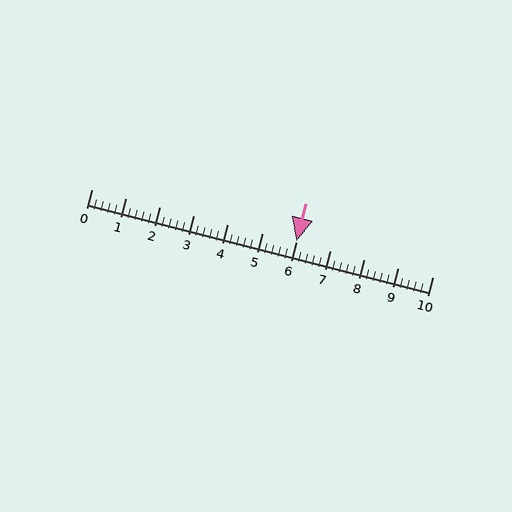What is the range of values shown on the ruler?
The ruler shows values from 0 to 10.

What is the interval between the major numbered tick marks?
The major tick marks are spaced 1 units apart.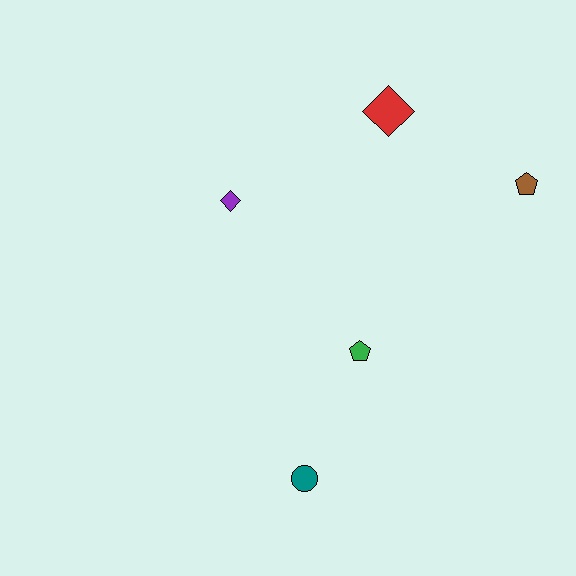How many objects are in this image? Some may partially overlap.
There are 5 objects.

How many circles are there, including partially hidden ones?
There is 1 circle.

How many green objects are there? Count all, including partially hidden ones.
There is 1 green object.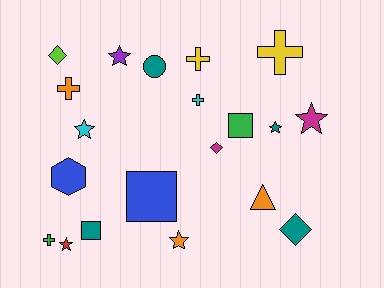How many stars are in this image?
There are 6 stars.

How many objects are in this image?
There are 20 objects.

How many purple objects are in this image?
There is 1 purple object.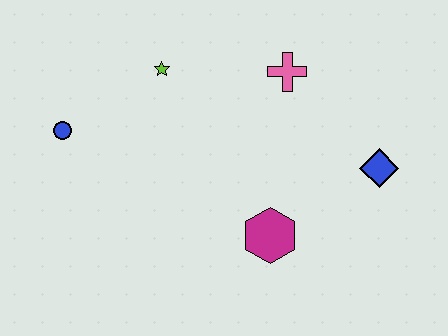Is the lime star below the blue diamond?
No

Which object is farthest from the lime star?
The blue diamond is farthest from the lime star.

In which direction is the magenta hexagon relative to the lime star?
The magenta hexagon is below the lime star.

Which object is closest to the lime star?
The blue circle is closest to the lime star.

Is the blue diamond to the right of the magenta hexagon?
Yes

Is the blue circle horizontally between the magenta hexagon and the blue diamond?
No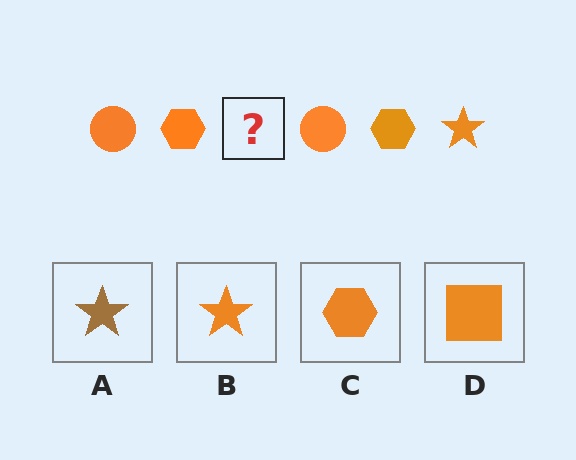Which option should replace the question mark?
Option B.